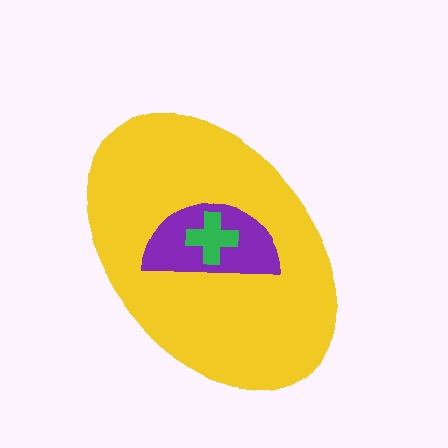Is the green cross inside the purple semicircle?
Yes.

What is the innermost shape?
The green cross.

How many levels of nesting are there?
3.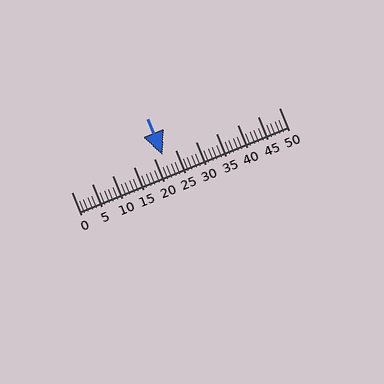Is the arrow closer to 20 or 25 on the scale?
The arrow is closer to 20.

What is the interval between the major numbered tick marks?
The major tick marks are spaced 5 units apart.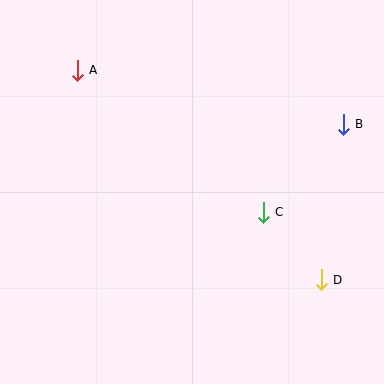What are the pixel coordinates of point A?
Point A is at (77, 70).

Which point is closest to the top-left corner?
Point A is closest to the top-left corner.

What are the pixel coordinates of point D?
Point D is at (321, 280).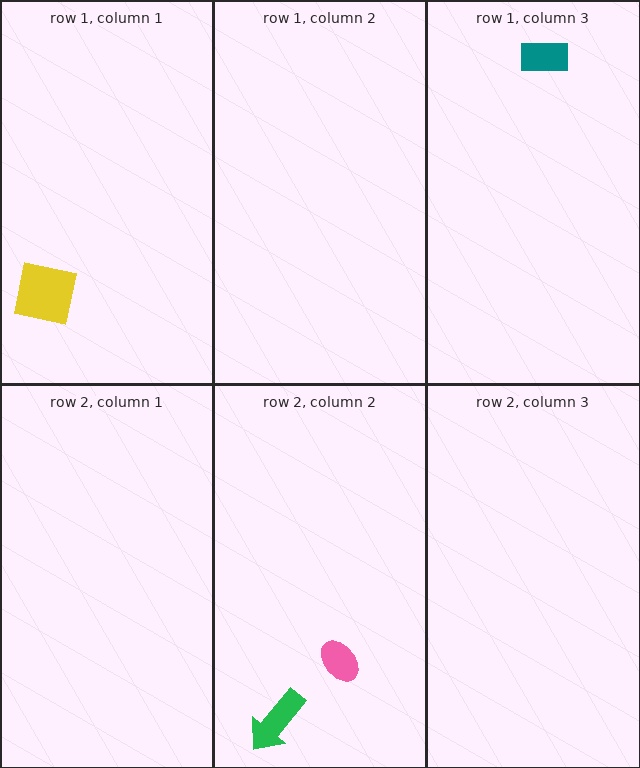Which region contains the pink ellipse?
The row 2, column 2 region.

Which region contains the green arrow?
The row 2, column 2 region.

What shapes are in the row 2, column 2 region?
The pink ellipse, the green arrow.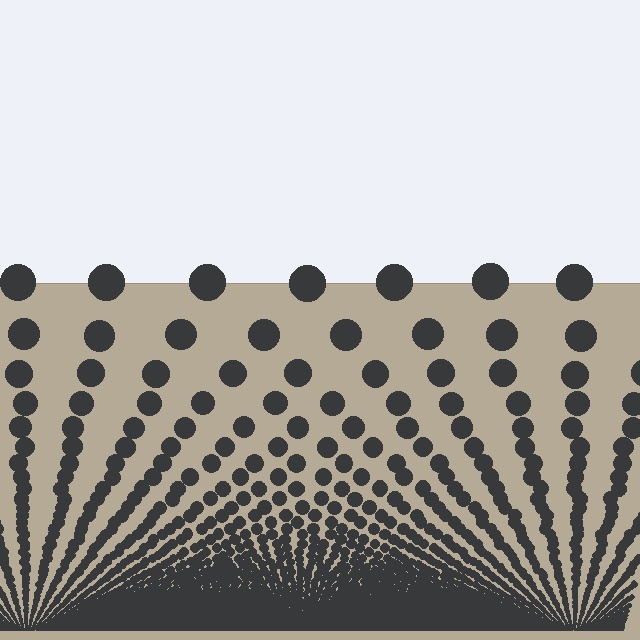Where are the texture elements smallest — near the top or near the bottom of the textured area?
Near the bottom.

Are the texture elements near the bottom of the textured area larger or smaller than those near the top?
Smaller. The gradient is inverted — elements near the bottom are smaller and denser.